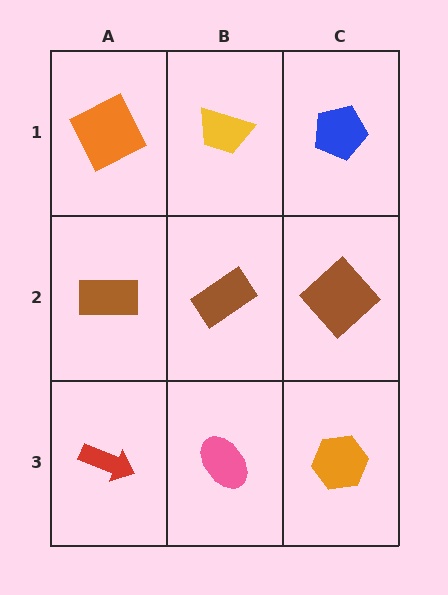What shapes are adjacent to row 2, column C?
A blue pentagon (row 1, column C), an orange hexagon (row 3, column C), a brown rectangle (row 2, column B).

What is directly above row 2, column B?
A yellow trapezoid.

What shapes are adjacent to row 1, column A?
A brown rectangle (row 2, column A), a yellow trapezoid (row 1, column B).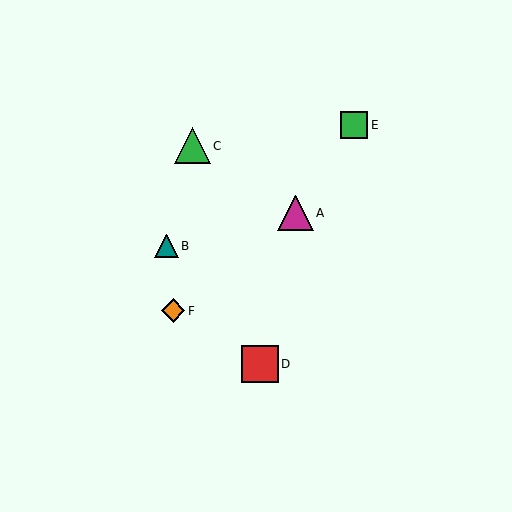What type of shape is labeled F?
Shape F is an orange diamond.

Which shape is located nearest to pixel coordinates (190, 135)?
The green triangle (labeled C) at (192, 146) is nearest to that location.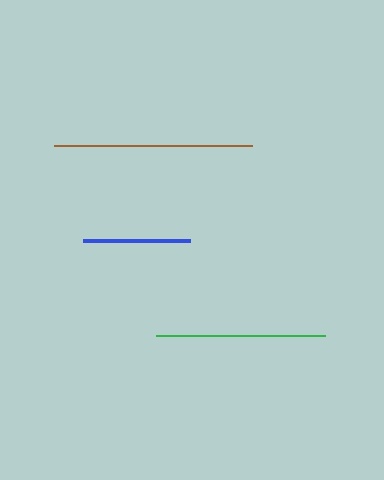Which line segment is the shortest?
The blue line is the shortest at approximately 106 pixels.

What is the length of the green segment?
The green segment is approximately 168 pixels long.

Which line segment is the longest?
The brown line is the longest at approximately 198 pixels.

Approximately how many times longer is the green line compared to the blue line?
The green line is approximately 1.6 times the length of the blue line.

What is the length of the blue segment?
The blue segment is approximately 106 pixels long.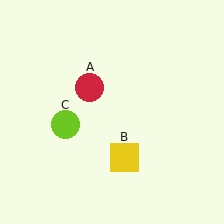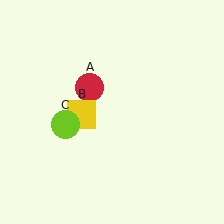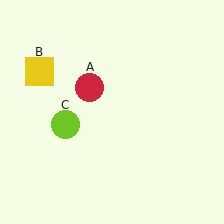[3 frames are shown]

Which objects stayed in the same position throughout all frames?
Red circle (object A) and lime circle (object C) remained stationary.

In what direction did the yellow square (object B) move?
The yellow square (object B) moved up and to the left.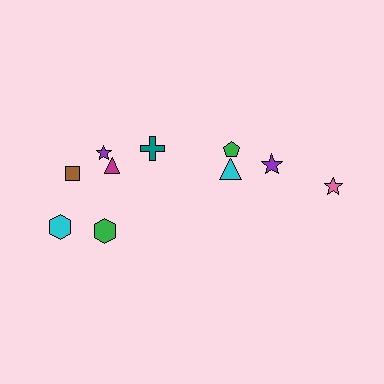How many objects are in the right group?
There are 4 objects.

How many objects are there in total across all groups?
There are 10 objects.